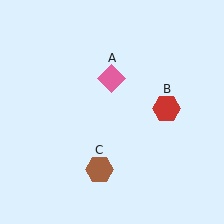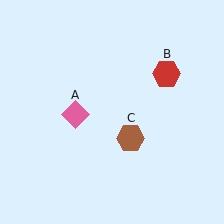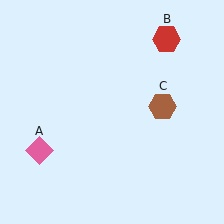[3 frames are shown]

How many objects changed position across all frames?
3 objects changed position: pink diamond (object A), red hexagon (object B), brown hexagon (object C).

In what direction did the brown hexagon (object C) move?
The brown hexagon (object C) moved up and to the right.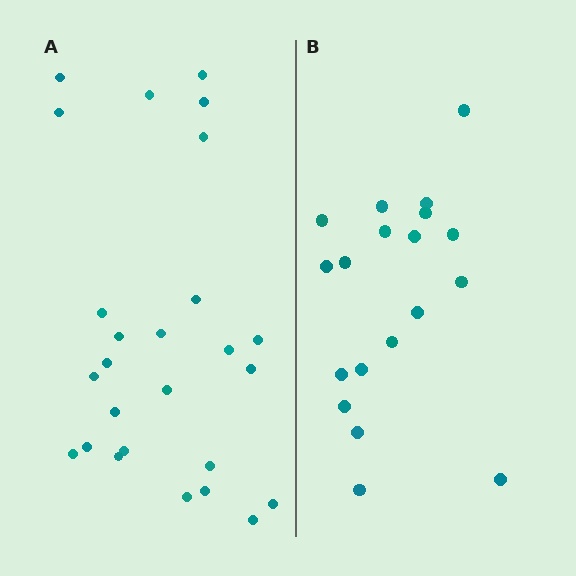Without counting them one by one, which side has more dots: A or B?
Region A (the left region) has more dots.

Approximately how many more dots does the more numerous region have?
Region A has roughly 8 or so more dots than region B.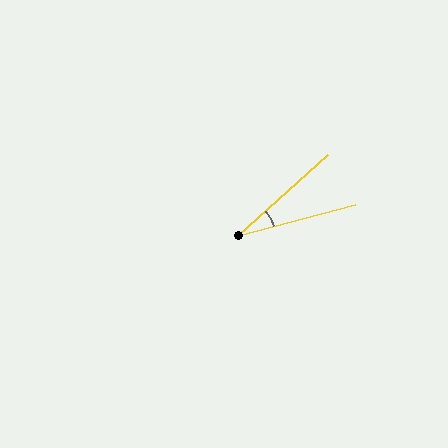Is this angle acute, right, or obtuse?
It is acute.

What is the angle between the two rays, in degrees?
Approximately 28 degrees.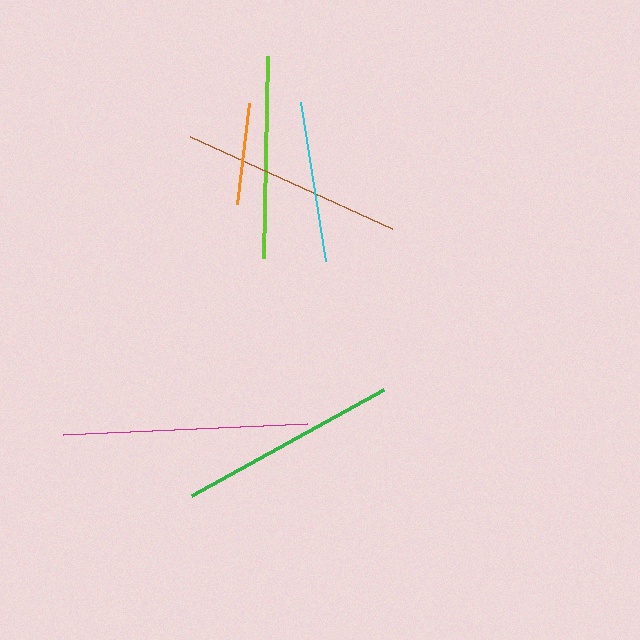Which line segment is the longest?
The magenta line is the longest at approximately 244 pixels.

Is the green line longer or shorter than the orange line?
The green line is longer than the orange line.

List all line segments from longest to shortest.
From longest to shortest: magenta, brown, green, lime, cyan, orange.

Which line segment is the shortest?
The orange line is the shortest at approximately 101 pixels.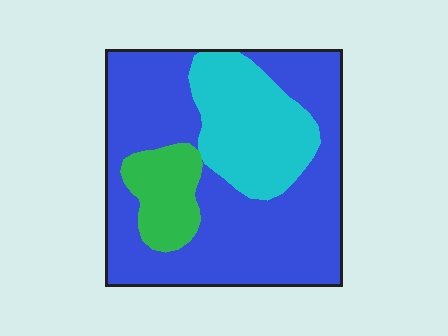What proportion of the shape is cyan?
Cyan covers 24% of the shape.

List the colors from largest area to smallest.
From largest to smallest: blue, cyan, green.